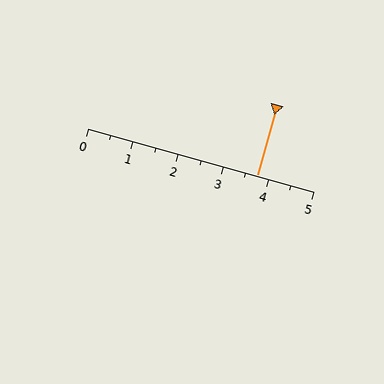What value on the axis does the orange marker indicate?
The marker indicates approximately 3.8.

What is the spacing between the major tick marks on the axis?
The major ticks are spaced 1 apart.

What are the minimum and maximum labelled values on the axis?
The axis runs from 0 to 5.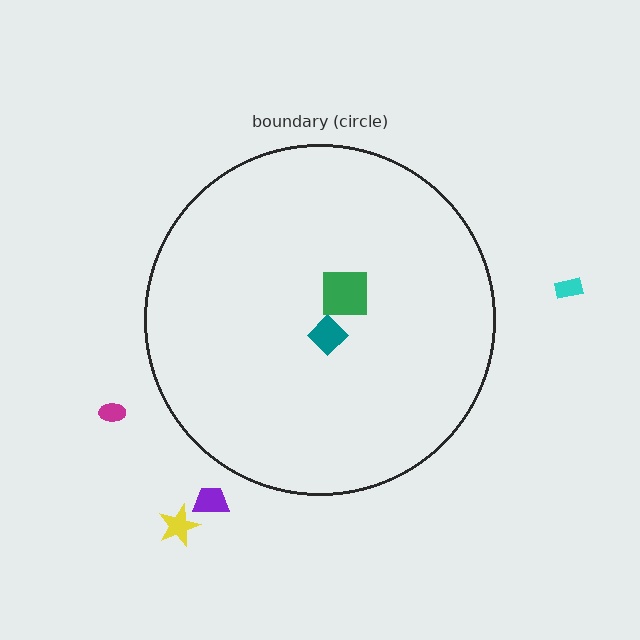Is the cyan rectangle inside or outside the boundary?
Outside.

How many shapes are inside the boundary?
2 inside, 4 outside.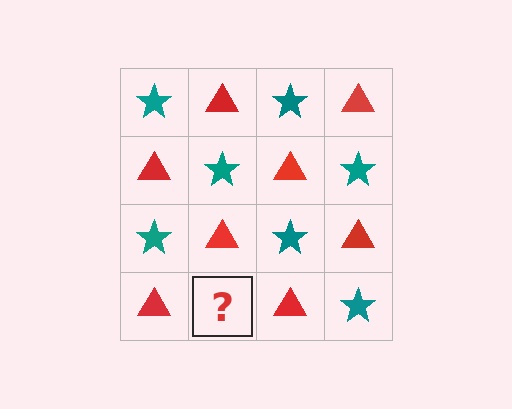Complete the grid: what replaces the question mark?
The question mark should be replaced with a teal star.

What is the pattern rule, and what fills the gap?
The rule is that it alternates teal star and red triangle in a checkerboard pattern. The gap should be filled with a teal star.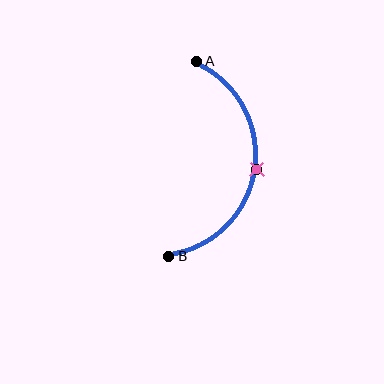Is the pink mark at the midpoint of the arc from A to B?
Yes. The pink mark lies on the arc at equal arc-length from both A and B — it is the arc midpoint.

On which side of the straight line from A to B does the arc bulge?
The arc bulges to the right of the straight line connecting A and B.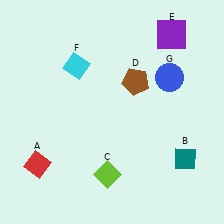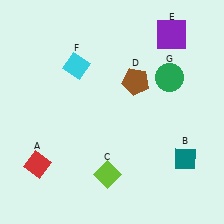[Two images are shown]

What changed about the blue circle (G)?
In Image 1, G is blue. In Image 2, it changed to green.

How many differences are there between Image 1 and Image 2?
There is 1 difference between the two images.